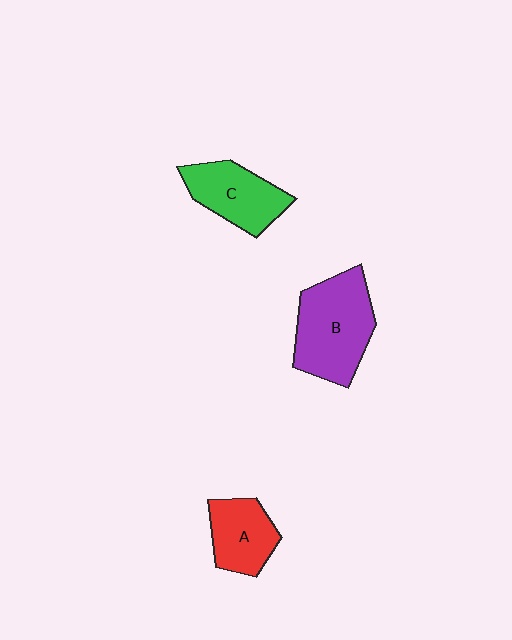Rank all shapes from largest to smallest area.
From largest to smallest: B (purple), C (green), A (red).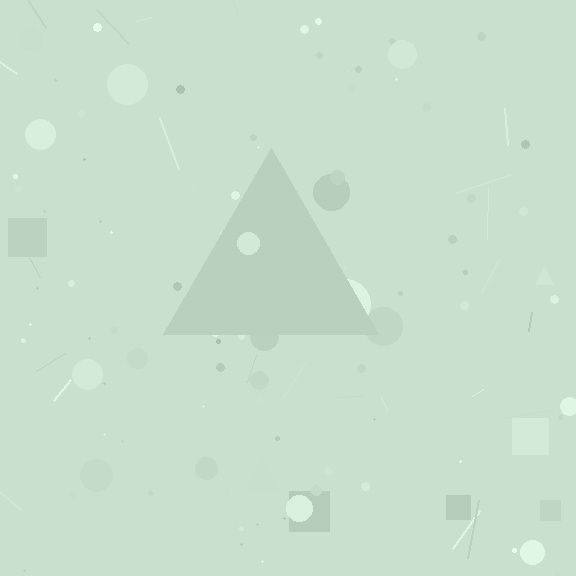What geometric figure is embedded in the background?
A triangle is embedded in the background.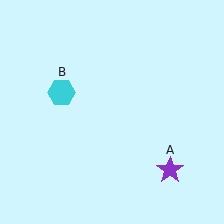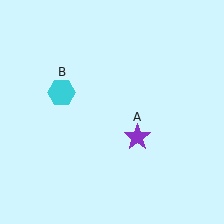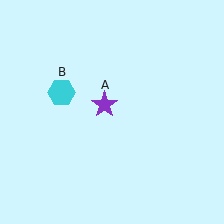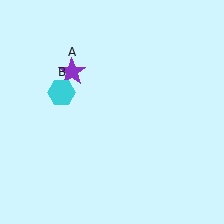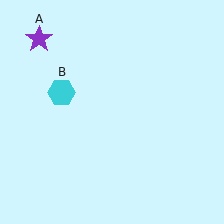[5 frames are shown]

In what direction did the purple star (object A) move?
The purple star (object A) moved up and to the left.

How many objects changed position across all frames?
1 object changed position: purple star (object A).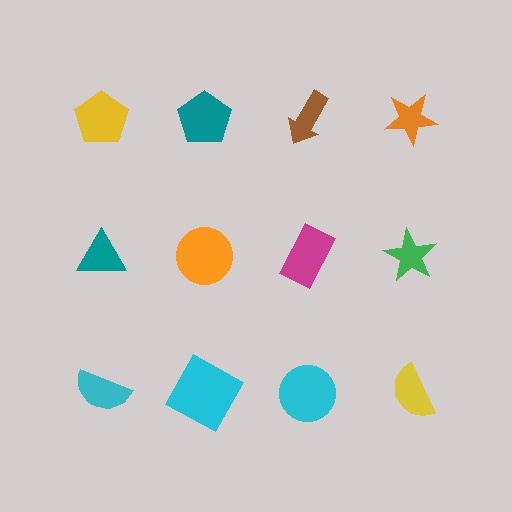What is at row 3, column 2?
A cyan square.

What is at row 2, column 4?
A green star.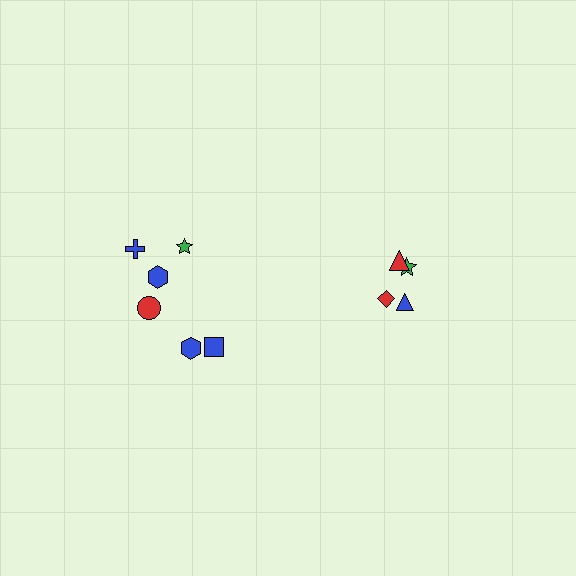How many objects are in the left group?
There are 6 objects.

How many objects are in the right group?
There are 4 objects.